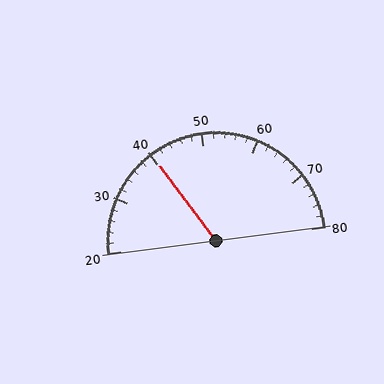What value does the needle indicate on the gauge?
The needle indicates approximately 40.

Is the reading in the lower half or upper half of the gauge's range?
The reading is in the lower half of the range (20 to 80).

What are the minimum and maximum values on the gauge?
The gauge ranges from 20 to 80.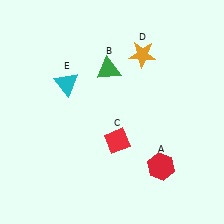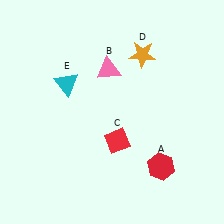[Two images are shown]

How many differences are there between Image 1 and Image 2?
There is 1 difference between the two images.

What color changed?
The triangle (B) changed from green in Image 1 to pink in Image 2.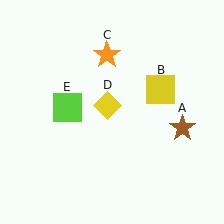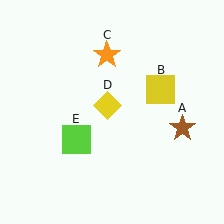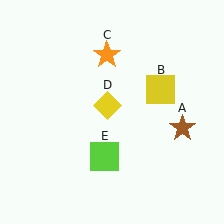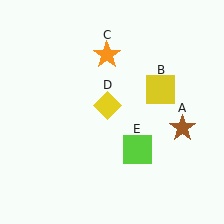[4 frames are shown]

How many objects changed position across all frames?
1 object changed position: lime square (object E).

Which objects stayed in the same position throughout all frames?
Brown star (object A) and yellow square (object B) and orange star (object C) and yellow diamond (object D) remained stationary.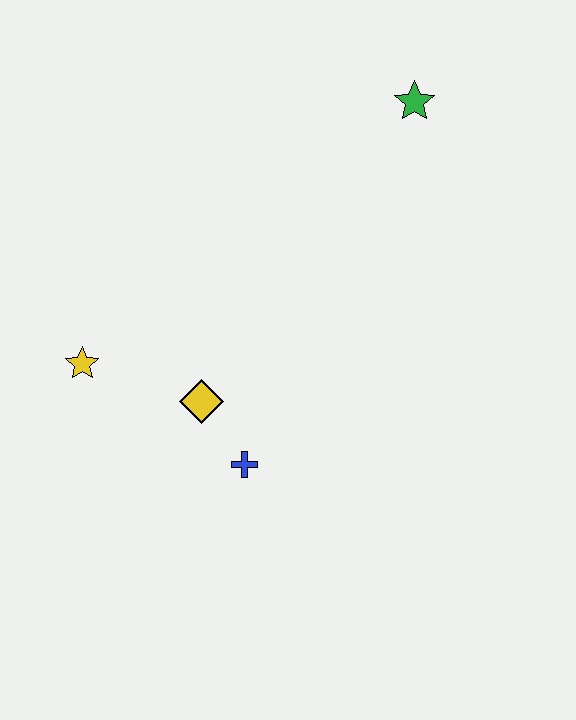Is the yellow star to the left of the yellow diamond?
Yes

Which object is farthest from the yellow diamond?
The green star is farthest from the yellow diamond.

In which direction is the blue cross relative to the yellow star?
The blue cross is to the right of the yellow star.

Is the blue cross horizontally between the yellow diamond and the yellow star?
No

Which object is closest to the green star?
The yellow diamond is closest to the green star.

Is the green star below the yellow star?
No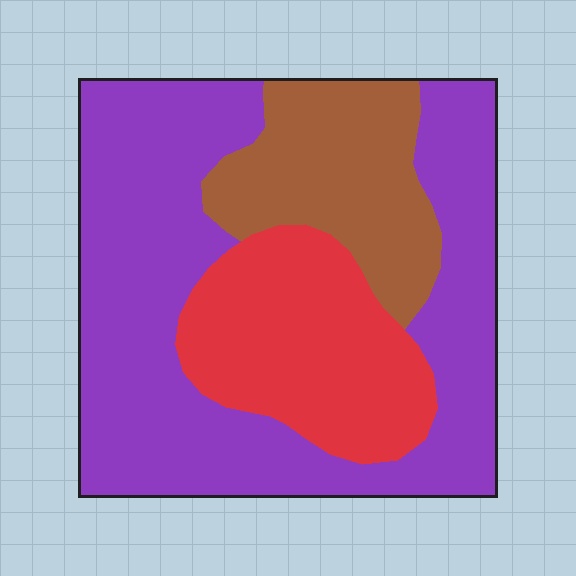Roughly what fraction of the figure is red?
Red covers roughly 25% of the figure.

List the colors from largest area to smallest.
From largest to smallest: purple, red, brown.